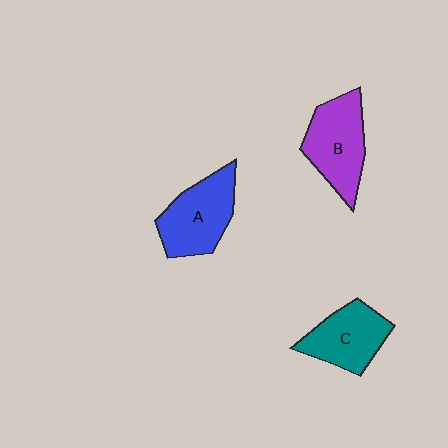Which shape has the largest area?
Shape B (purple).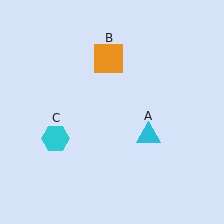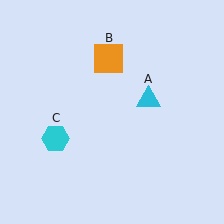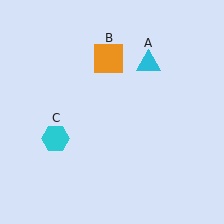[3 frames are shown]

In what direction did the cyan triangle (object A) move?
The cyan triangle (object A) moved up.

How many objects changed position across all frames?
1 object changed position: cyan triangle (object A).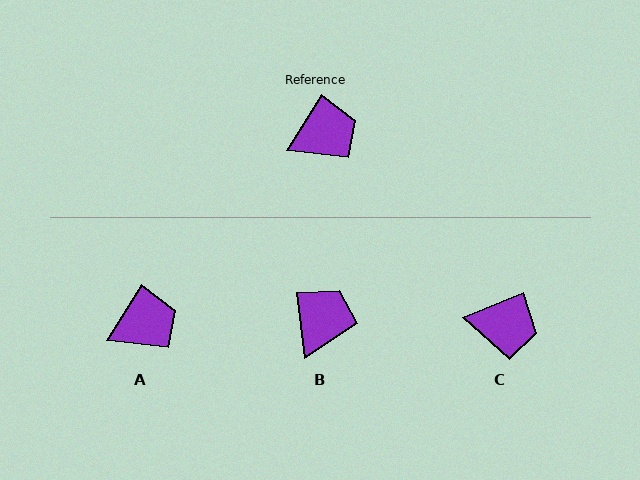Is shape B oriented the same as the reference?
No, it is off by about 39 degrees.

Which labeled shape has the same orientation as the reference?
A.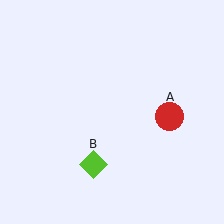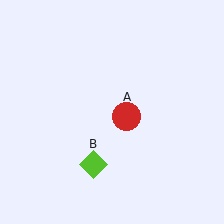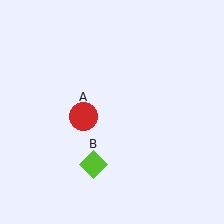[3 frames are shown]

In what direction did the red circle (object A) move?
The red circle (object A) moved left.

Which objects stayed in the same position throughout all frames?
Lime diamond (object B) remained stationary.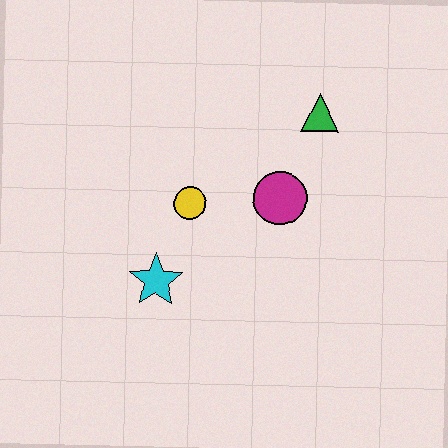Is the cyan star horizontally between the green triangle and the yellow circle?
No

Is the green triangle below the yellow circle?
No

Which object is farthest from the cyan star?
The green triangle is farthest from the cyan star.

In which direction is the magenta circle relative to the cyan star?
The magenta circle is to the right of the cyan star.